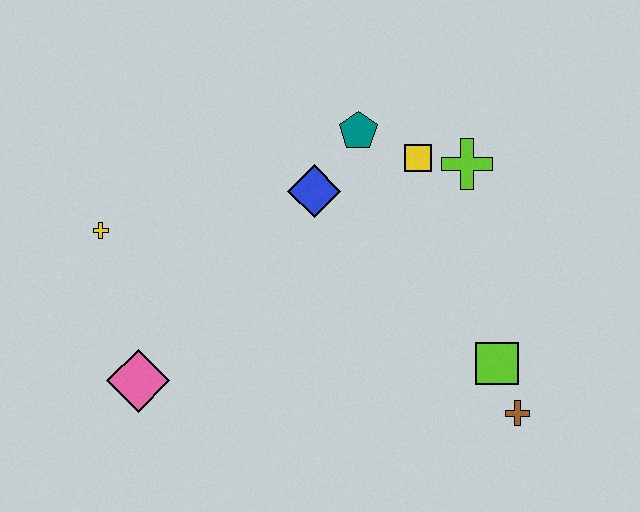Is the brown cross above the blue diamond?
No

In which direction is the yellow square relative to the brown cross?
The yellow square is above the brown cross.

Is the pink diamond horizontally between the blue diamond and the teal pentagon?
No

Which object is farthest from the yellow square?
The pink diamond is farthest from the yellow square.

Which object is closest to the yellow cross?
The pink diamond is closest to the yellow cross.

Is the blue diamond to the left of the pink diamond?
No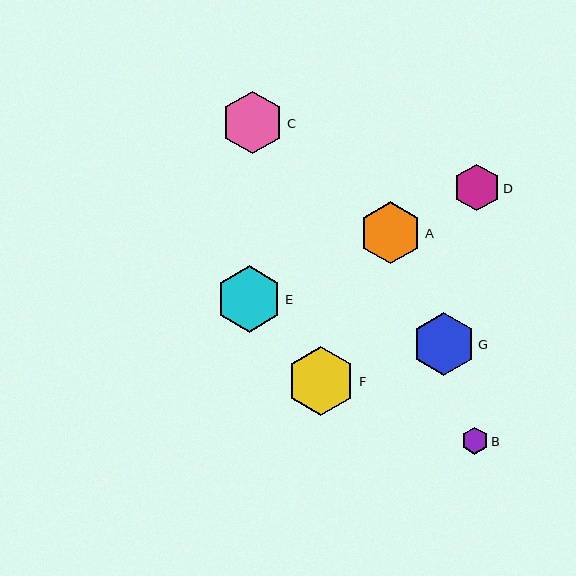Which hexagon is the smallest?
Hexagon B is the smallest with a size of approximately 27 pixels.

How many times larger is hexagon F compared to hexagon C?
Hexagon F is approximately 1.1 times the size of hexagon C.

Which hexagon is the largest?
Hexagon F is the largest with a size of approximately 69 pixels.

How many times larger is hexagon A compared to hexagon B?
Hexagon A is approximately 2.3 times the size of hexagon B.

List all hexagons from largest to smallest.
From largest to smallest: F, E, G, C, A, D, B.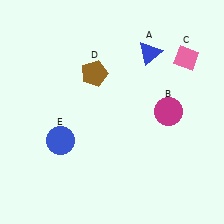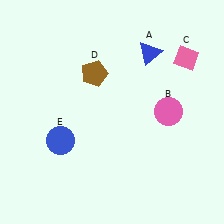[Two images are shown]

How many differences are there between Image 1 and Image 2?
There is 1 difference between the two images.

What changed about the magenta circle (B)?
In Image 1, B is magenta. In Image 2, it changed to pink.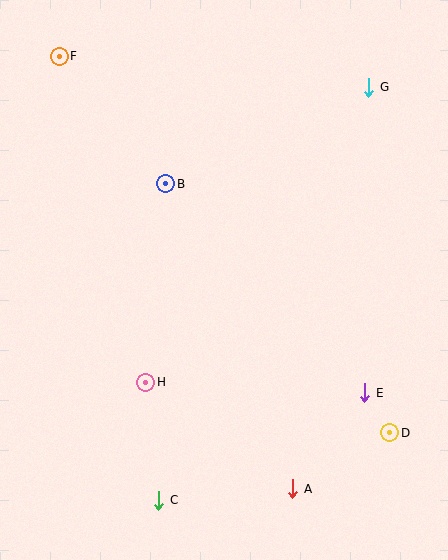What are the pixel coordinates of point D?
Point D is at (390, 433).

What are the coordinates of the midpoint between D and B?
The midpoint between D and B is at (278, 308).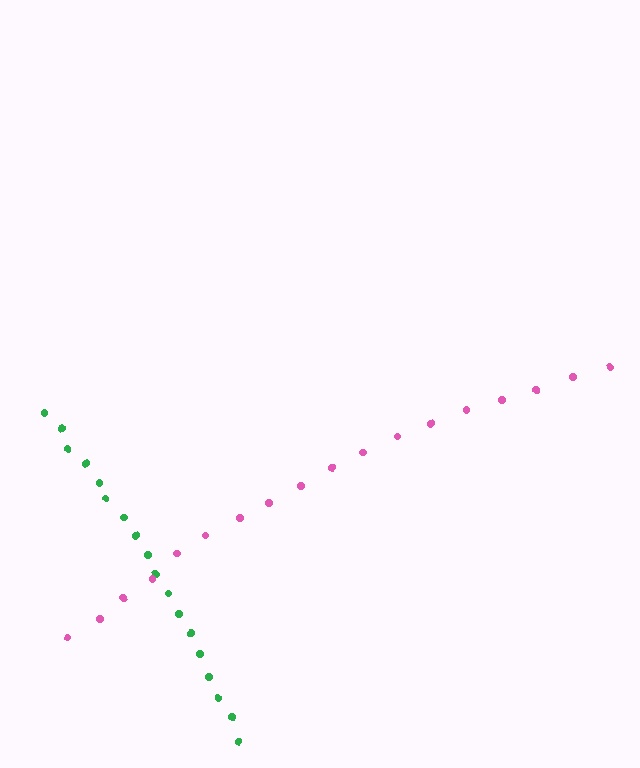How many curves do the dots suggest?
There are 2 distinct paths.